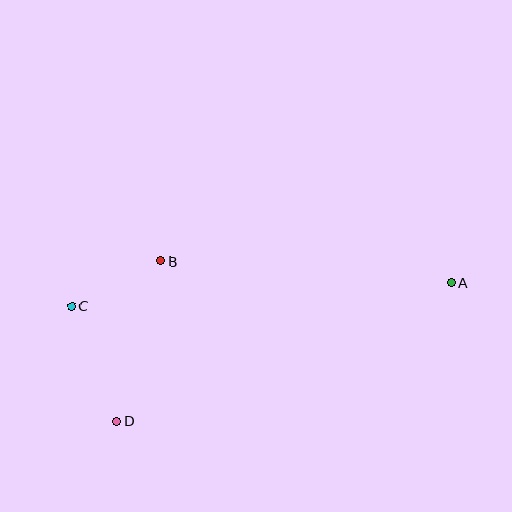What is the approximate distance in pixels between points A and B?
The distance between A and B is approximately 292 pixels.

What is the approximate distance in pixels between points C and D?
The distance between C and D is approximately 124 pixels.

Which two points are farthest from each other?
Points A and C are farthest from each other.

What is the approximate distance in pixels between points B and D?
The distance between B and D is approximately 166 pixels.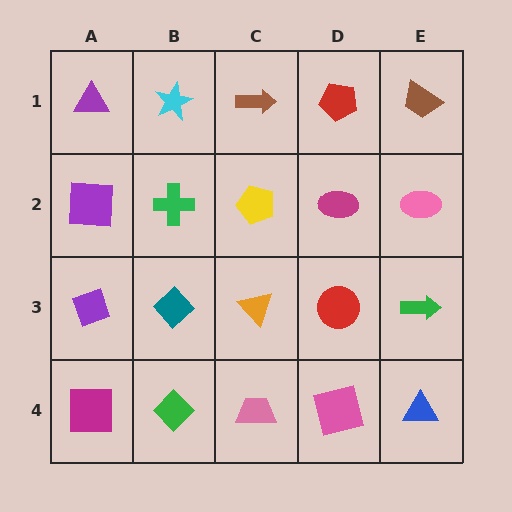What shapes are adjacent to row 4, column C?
An orange triangle (row 3, column C), a green diamond (row 4, column B), a pink square (row 4, column D).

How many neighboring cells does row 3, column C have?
4.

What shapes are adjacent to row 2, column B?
A cyan star (row 1, column B), a teal diamond (row 3, column B), a purple square (row 2, column A), a yellow pentagon (row 2, column C).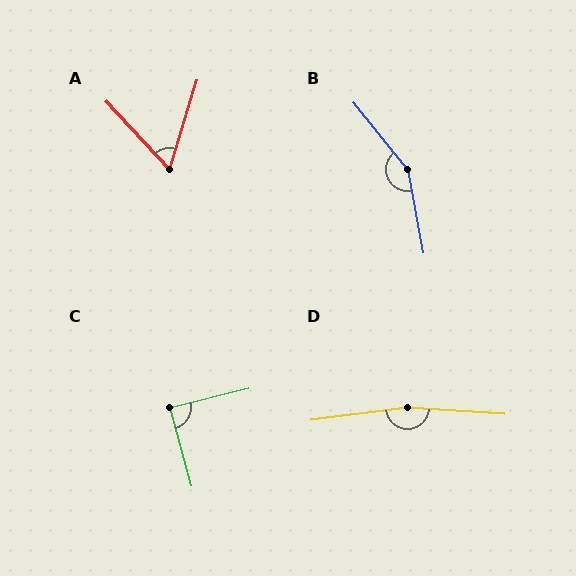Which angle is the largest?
D, at approximately 169 degrees.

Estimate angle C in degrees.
Approximately 88 degrees.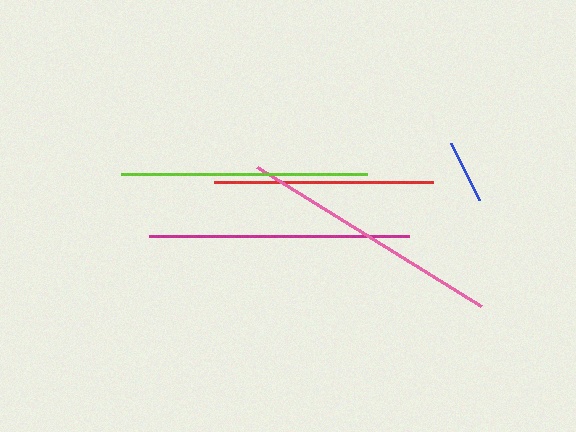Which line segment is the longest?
The pink line is the longest at approximately 264 pixels.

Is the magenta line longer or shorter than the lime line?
The magenta line is longer than the lime line.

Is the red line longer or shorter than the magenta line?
The magenta line is longer than the red line.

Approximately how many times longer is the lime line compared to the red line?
The lime line is approximately 1.1 times the length of the red line.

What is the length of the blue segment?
The blue segment is approximately 64 pixels long.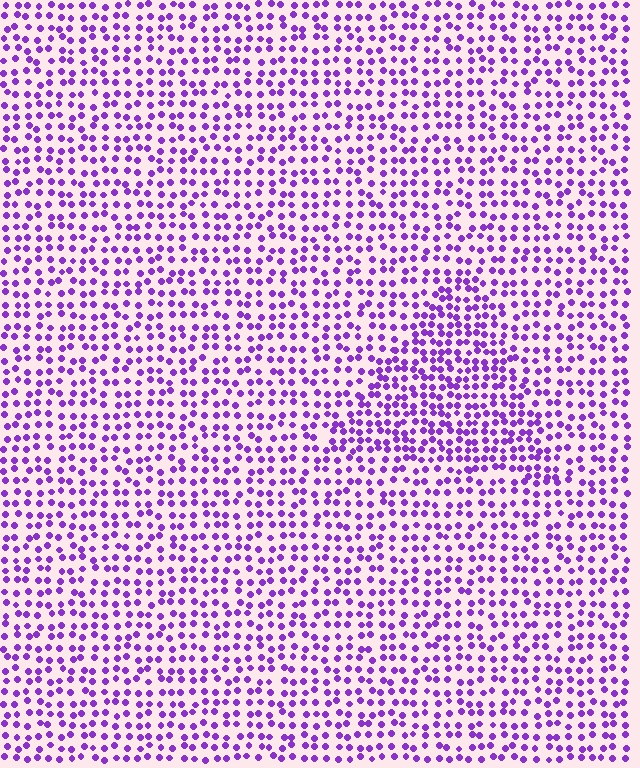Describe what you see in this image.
The image contains small purple elements arranged at two different densities. A triangle-shaped region is visible where the elements are more densely packed than the surrounding area.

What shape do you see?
I see a triangle.